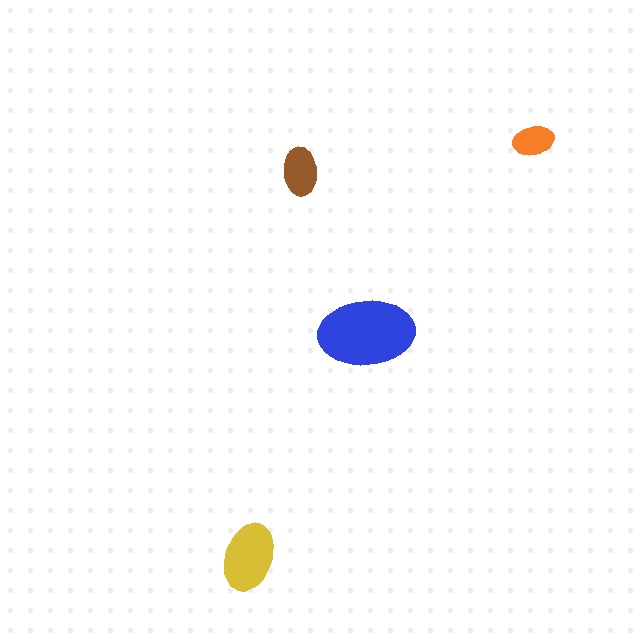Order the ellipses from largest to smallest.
the blue one, the yellow one, the brown one, the orange one.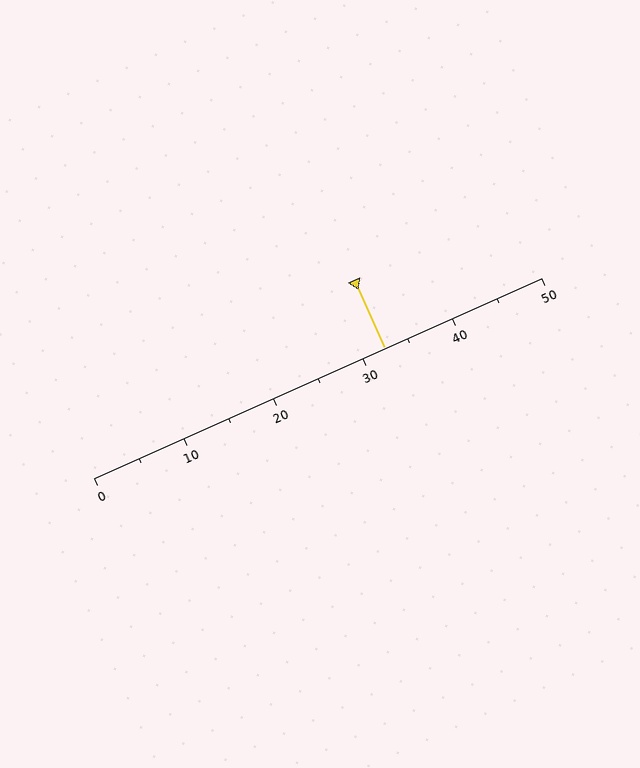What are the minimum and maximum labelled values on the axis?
The axis runs from 0 to 50.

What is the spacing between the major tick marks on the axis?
The major ticks are spaced 10 apart.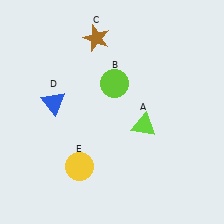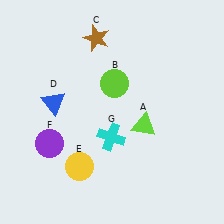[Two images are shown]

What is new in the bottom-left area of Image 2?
A cyan cross (G) was added in the bottom-left area of Image 2.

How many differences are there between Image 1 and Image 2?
There are 2 differences between the two images.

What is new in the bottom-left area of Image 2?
A purple circle (F) was added in the bottom-left area of Image 2.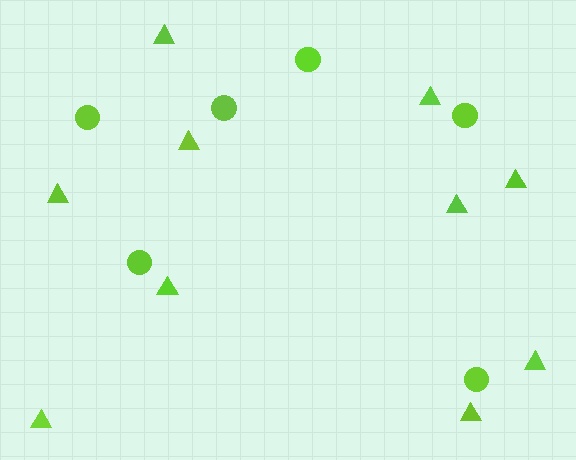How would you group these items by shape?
There are 2 groups: one group of circles (6) and one group of triangles (10).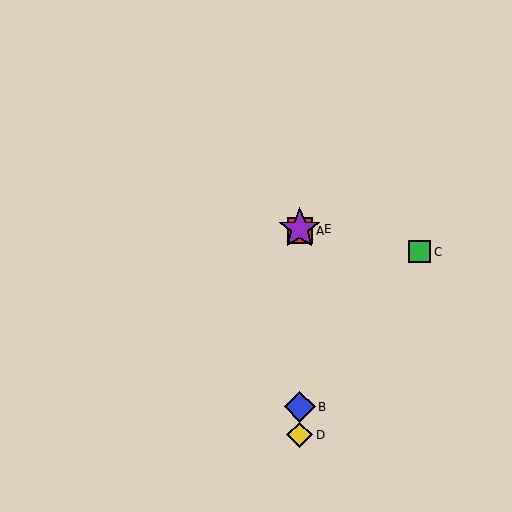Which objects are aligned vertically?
Objects A, B, D, E are aligned vertically.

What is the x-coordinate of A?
Object A is at x≈300.